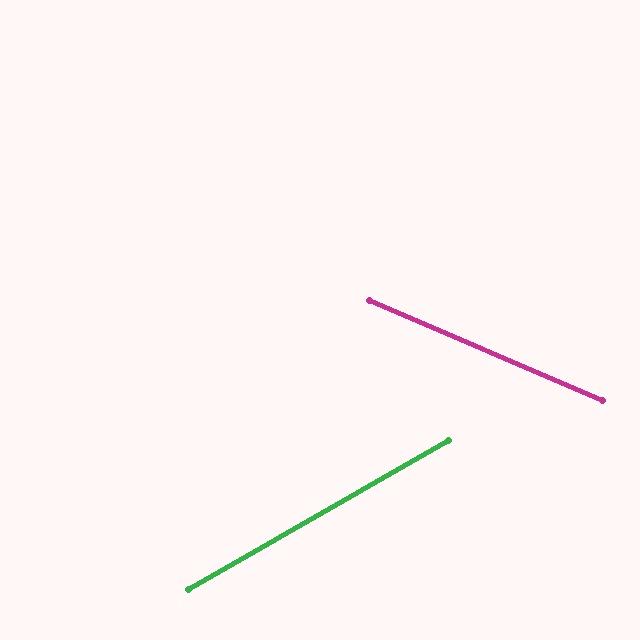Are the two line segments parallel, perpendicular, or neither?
Neither parallel nor perpendicular — they differ by about 53°.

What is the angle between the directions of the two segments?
Approximately 53 degrees.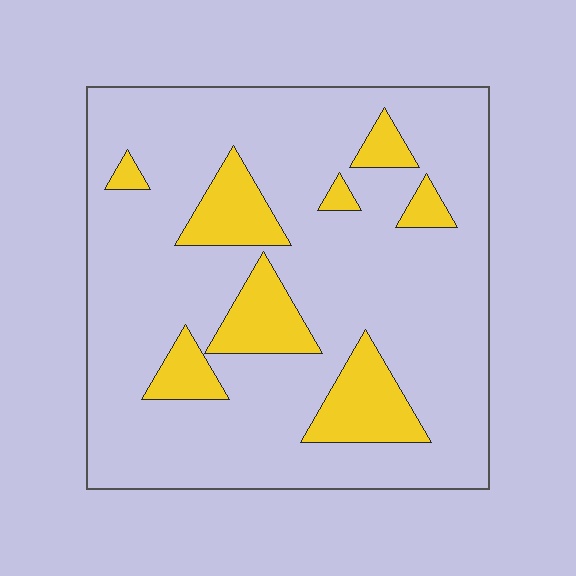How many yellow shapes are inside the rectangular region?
8.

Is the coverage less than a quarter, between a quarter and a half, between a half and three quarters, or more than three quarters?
Less than a quarter.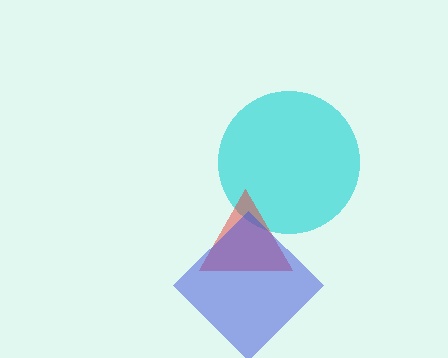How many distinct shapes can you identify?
There are 3 distinct shapes: a cyan circle, a red triangle, a blue diamond.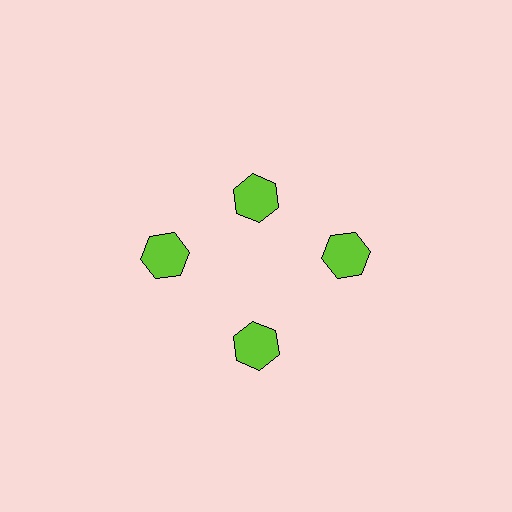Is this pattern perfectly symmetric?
No. The 4 lime hexagons are arranged in a ring, but one element near the 12 o'clock position is pulled inward toward the center, breaking the 4-fold rotational symmetry.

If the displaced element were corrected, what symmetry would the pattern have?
It would have 4-fold rotational symmetry — the pattern would map onto itself every 90 degrees.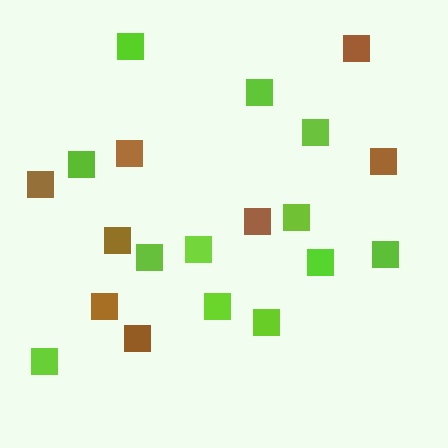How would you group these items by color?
There are 2 groups: one group of lime squares (12) and one group of brown squares (8).